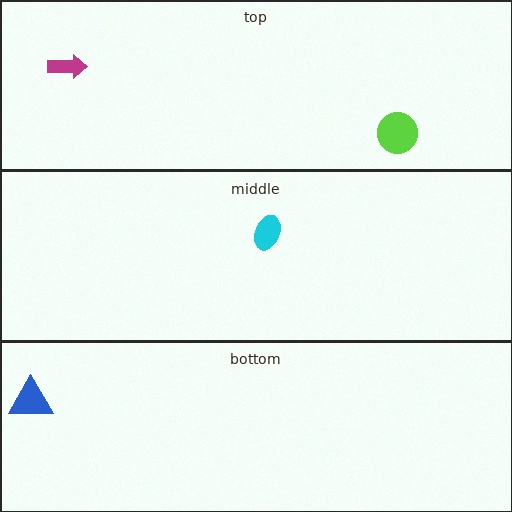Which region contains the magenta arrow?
The top region.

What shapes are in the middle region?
The cyan ellipse.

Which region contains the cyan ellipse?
The middle region.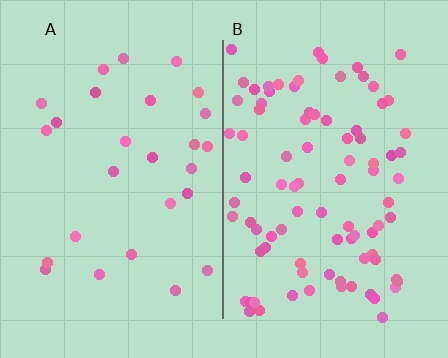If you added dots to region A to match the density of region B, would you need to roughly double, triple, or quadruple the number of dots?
Approximately triple.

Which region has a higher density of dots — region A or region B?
B (the right).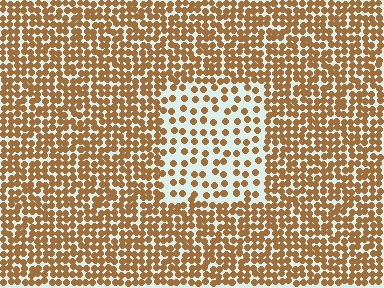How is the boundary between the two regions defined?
The boundary is defined by a change in element density (approximately 2.3x ratio). All elements are the same color, size, and shape.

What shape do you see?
I see a rectangle.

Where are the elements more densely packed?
The elements are more densely packed outside the rectangle boundary.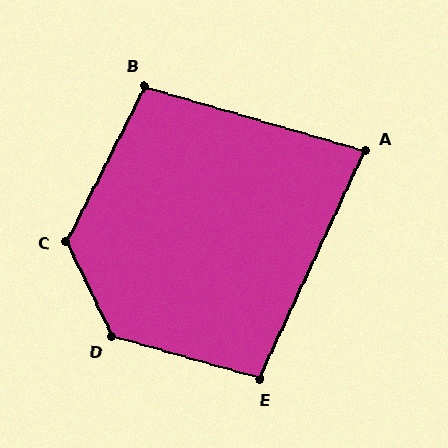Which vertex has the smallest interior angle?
A, at approximately 82 degrees.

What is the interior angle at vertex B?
Approximately 101 degrees (obtuse).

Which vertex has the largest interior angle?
D, at approximately 132 degrees.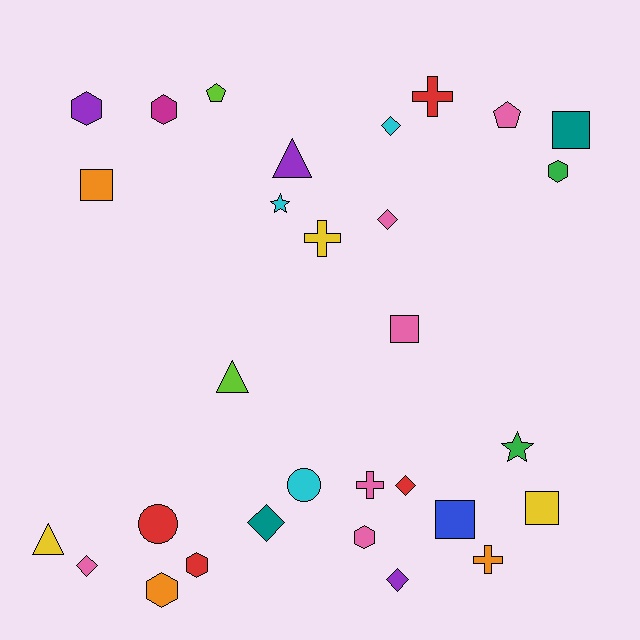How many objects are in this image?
There are 30 objects.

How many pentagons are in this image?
There are 2 pentagons.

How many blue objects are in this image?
There is 1 blue object.